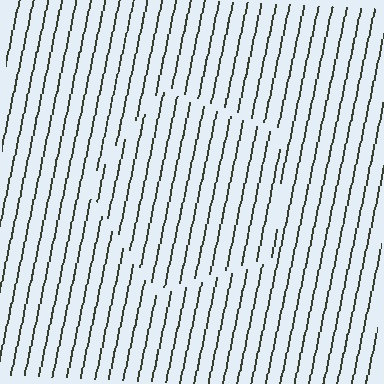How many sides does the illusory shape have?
5 sides — the line-ends trace a pentagon.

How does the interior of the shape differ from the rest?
The interior of the shape contains the same grating, shifted by half a period — the contour is defined by the phase discontinuity where line-ends from the inner and outer gratings abut.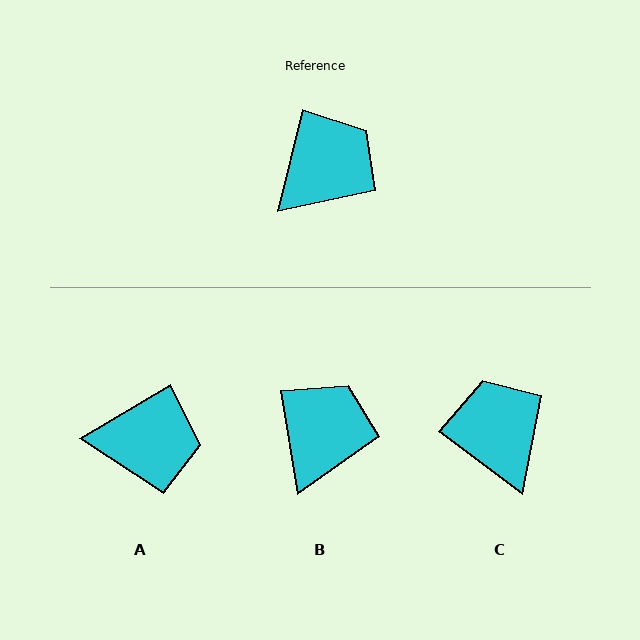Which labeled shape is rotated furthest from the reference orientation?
C, about 67 degrees away.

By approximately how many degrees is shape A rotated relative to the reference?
Approximately 45 degrees clockwise.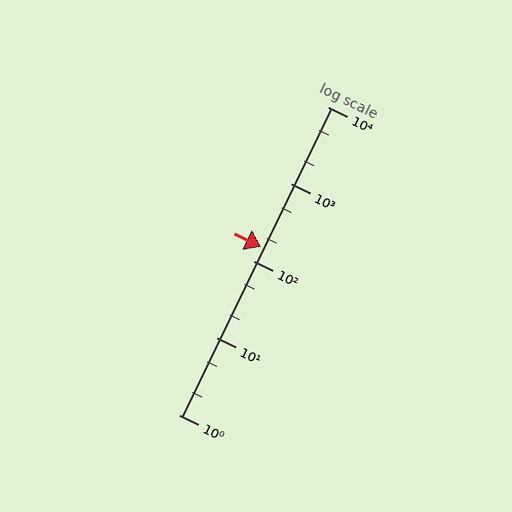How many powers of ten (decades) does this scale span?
The scale spans 4 decades, from 1 to 10000.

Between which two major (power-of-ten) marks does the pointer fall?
The pointer is between 100 and 1000.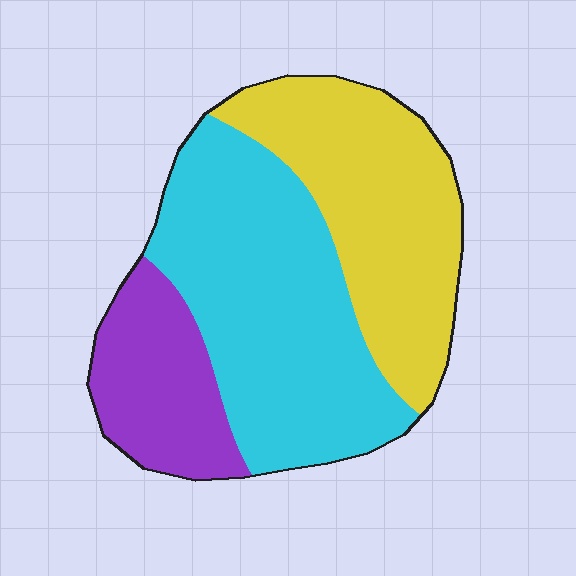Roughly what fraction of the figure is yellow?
Yellow takes up about one third (1/3) of the figure.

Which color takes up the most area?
Cyan, at roughly 45%.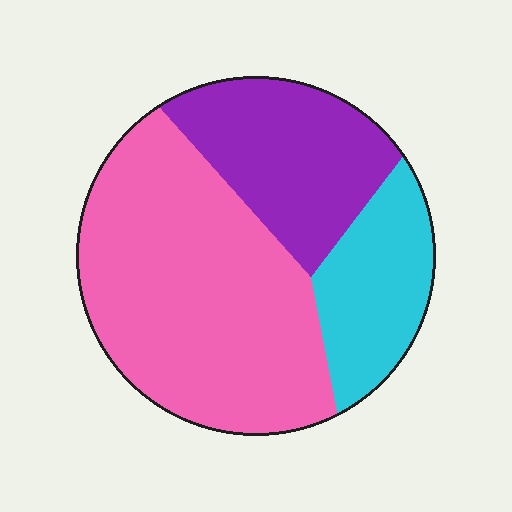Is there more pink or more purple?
Pink.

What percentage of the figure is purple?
Purple takes up about one quarter (1/4) of the figure.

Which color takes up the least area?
Cyan, at roughly 20%.